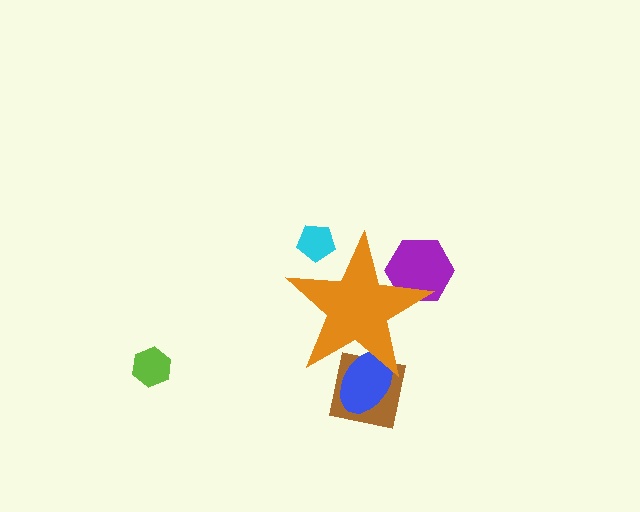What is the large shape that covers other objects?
An orange star.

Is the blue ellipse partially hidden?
Yes, the blue ellipse is partially hidden behind the orange star.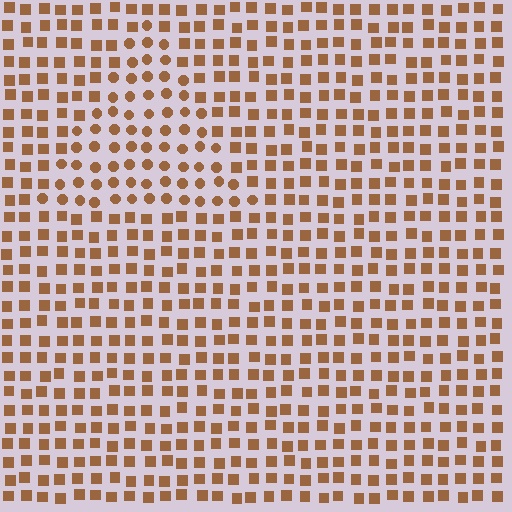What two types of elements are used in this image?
The image uses circles inside the triangle region and squares outside it.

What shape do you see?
I see a triangle.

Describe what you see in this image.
The image is filled with small brown elements arranged in a uniform grid. A triangle-shaped region contains circles, while the surrounding area contains squares. The boundary is defined purely by the change in element shape.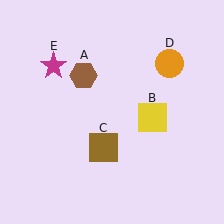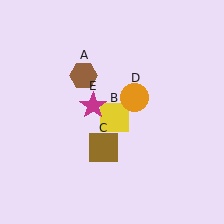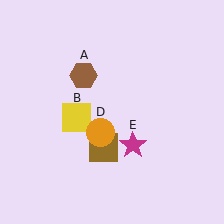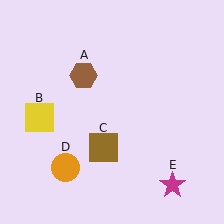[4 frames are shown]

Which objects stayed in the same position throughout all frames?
Brown hexagon (object A) and brown square (object C) remained stationary.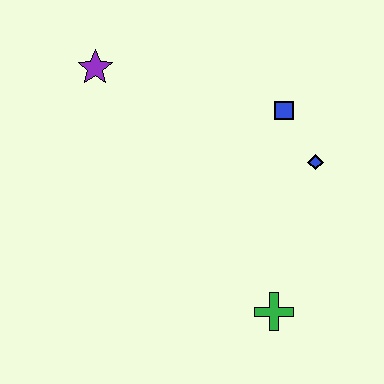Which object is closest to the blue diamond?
The blue square is closest to the blue diamond.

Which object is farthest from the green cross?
The purple star is farthest from the green cross.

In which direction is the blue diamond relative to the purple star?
The blue diamond is to the right of the purple star.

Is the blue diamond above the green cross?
Yes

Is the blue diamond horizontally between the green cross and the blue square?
No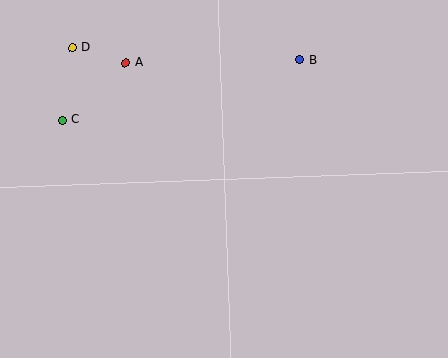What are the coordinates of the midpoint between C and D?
The midpoint between C and D is at (67, 84).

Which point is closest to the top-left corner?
Point D is closest to the top-left corner.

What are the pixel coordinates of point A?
Point A is at (126, 63).